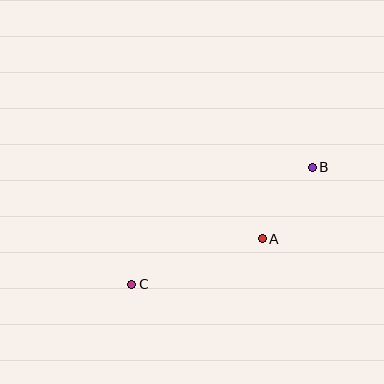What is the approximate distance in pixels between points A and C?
The distance between A and C is approximately 138 pixels.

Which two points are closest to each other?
Points A and B are closest to each other.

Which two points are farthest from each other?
Points B and C are farthest from each other.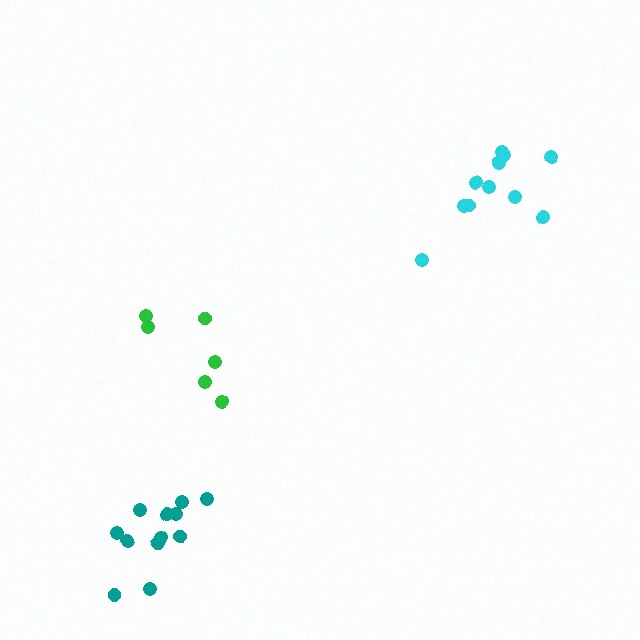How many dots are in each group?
Group 1: 6 dots, Group 2: 11 dots, Group 3: 12 dots (29 total).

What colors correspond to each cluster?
The clusters are colored: green, cyan, teal.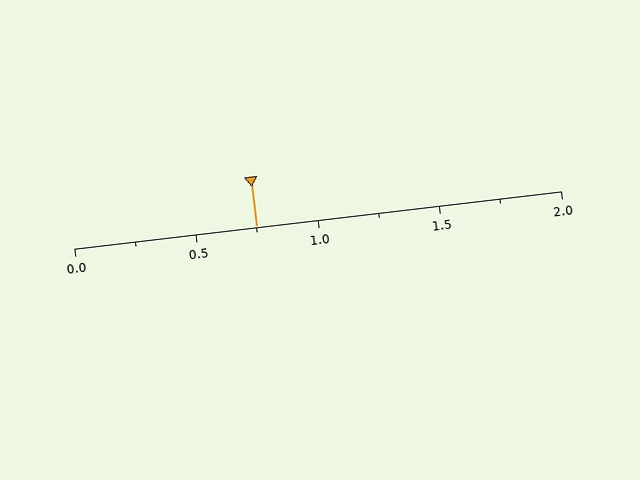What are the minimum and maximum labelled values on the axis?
The axis runs from 0.0 to 2.0.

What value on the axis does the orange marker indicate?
The marker indicates approximately 0.75.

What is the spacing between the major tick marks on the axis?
The major ticks are spaced 0.5 apart.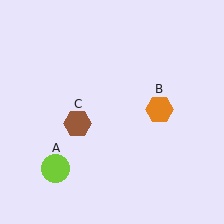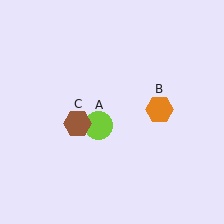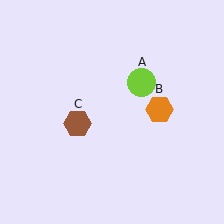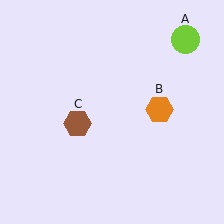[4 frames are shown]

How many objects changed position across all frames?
1 object changed position: lime circle (object A).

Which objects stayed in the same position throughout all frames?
Orange hexagon (object B) and brown hexagon (object C) remained stationary.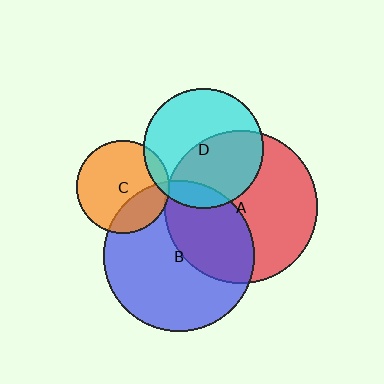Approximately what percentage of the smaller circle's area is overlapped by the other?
Approximately 5%.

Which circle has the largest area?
Circle A (red).